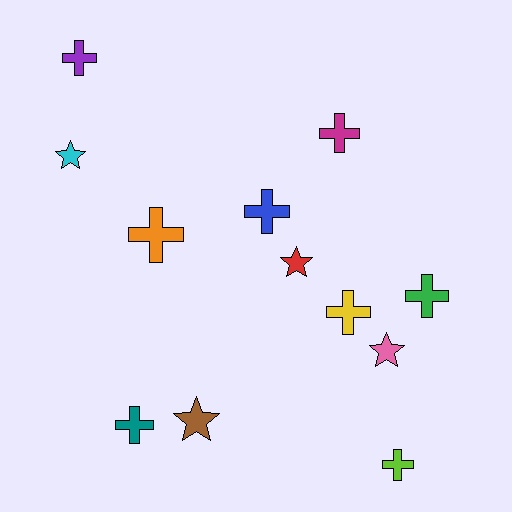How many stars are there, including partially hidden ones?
There are 4 stars.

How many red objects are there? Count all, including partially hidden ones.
There is 1 red object.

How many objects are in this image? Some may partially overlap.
There are 12 objects.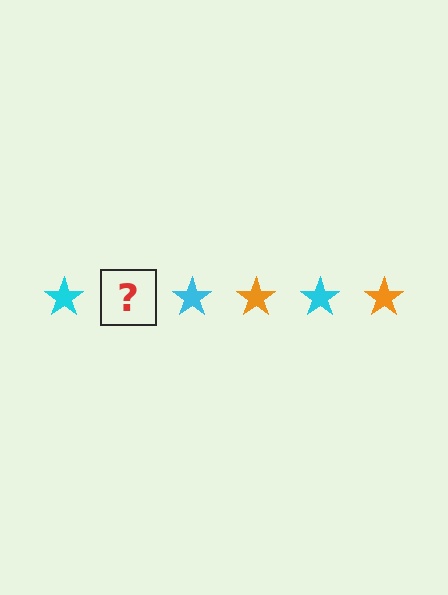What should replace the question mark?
The question mark should be replaced with an orange star.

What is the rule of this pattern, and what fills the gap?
The rule is that the pattern cycles through cyan, orange stars. The gap should be filled with an orange star.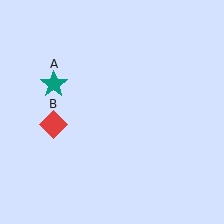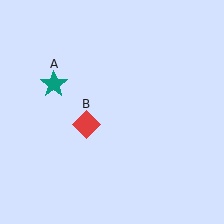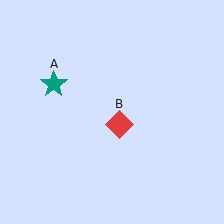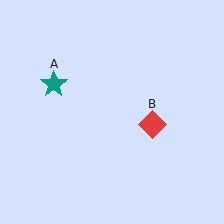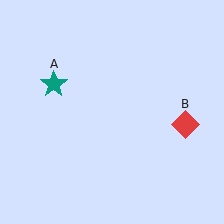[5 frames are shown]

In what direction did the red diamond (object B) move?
The red diamond (object B) moved right.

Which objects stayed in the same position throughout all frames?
Teal star (object A) remained stationary.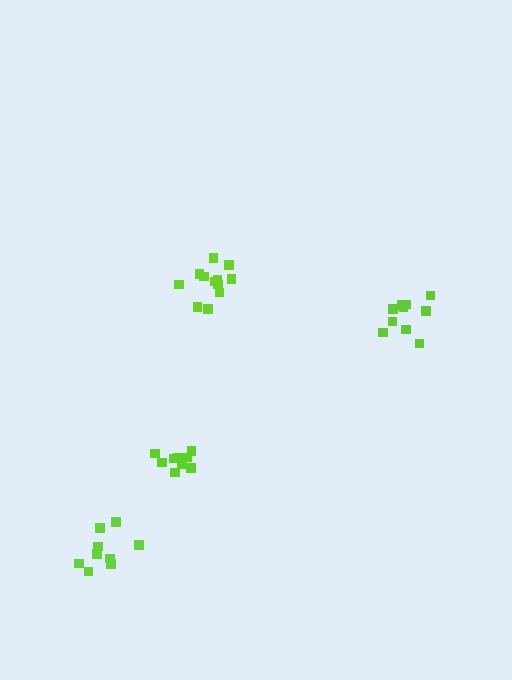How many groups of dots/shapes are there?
There are 4 groups.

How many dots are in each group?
Group 1: 10 dots, Group 2: 9 dots, Group 3: 12 dots, Group 4: 9 dots (40 total).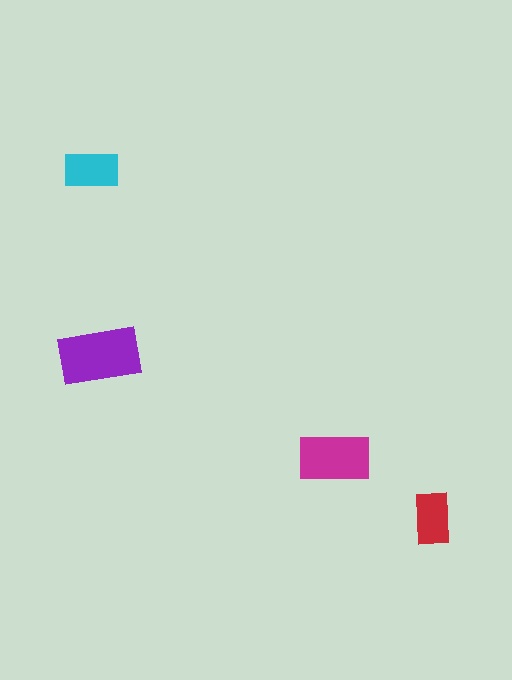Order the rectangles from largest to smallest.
the purple one, the magenta one, the cyan one, the red one.